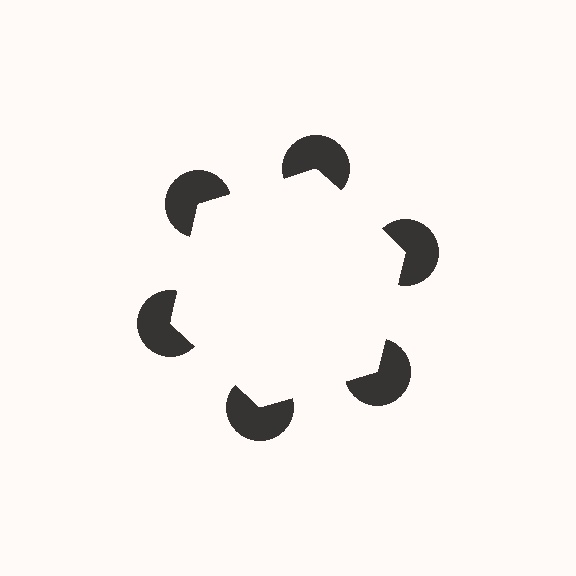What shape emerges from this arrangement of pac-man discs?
An illusory hexagon — its edges are inferred from the aligned wedge cuts in the pac-man discs, not physically drawn.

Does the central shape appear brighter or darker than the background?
It typically appears slightly brighter than the background, even though no actual brightness change is drawn.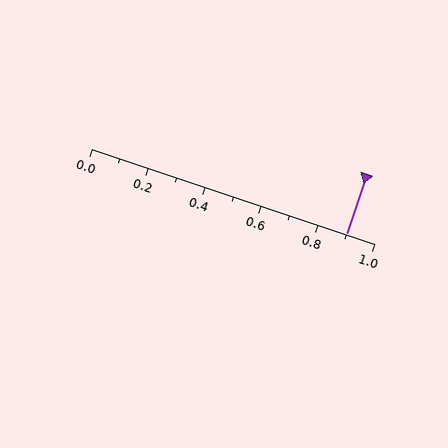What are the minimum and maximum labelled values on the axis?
The axis runs from 0.0 to 1.0.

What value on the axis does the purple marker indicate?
The marker indicates approximately 0.9.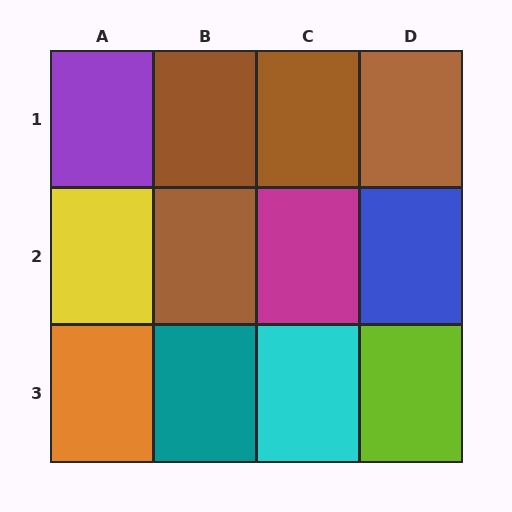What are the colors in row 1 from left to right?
Purple, brown, brown, brown.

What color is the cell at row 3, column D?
Lime.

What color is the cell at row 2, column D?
Blue.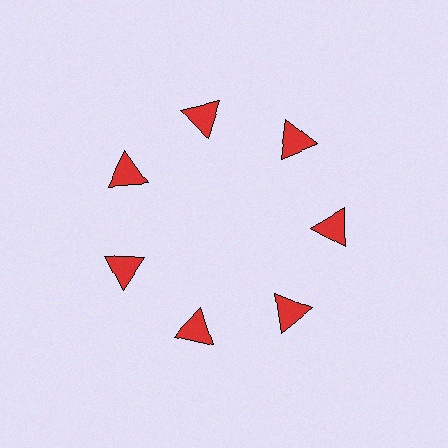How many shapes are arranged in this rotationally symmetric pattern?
There are 7 shapes, arranged in 7 groups of 1.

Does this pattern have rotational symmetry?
Yes, this pattern has 7-fold rotational symmetry. It looks the same after rotating 51 degrees around the center.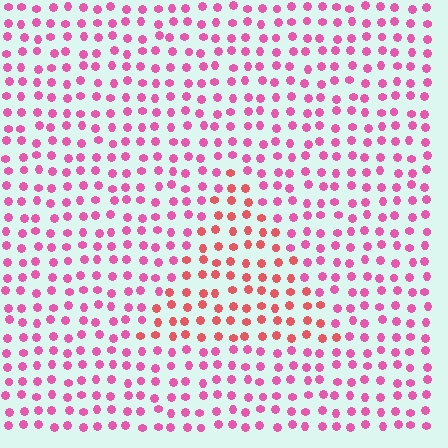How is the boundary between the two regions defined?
The boundary is defined purely by a slight shift in hue (about 31 degrees). Spacing, size, and orientation are identical on both sides.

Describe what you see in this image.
The image is filled with small pink elements in a uniform arrangement. A triangle-shaped region is visible where the elements are tinted to a slightly different hue, forming a subtle color boundary.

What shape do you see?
I see a triangle.